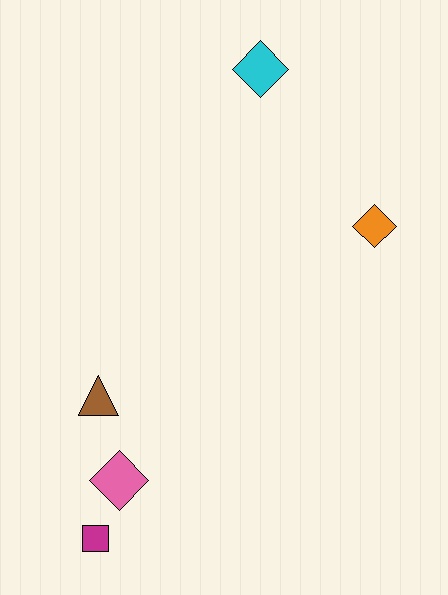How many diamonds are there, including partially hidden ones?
There are 3 diamonds.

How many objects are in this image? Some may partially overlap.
There are 5 objects.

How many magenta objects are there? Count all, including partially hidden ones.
There is 1 magenta object.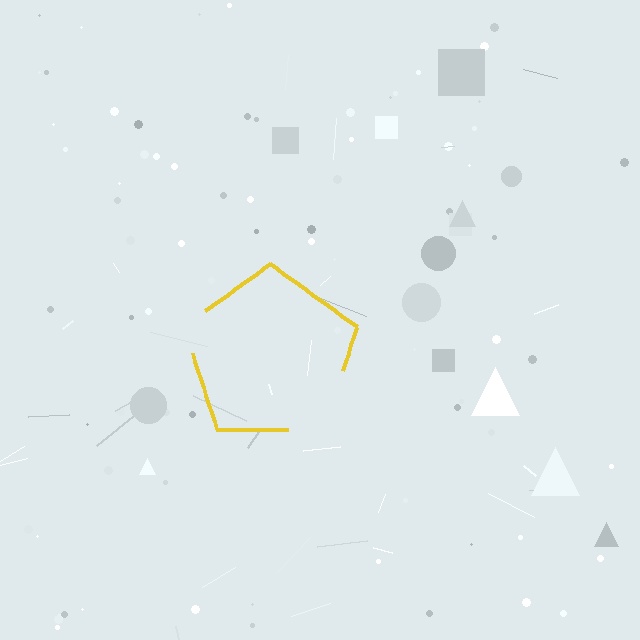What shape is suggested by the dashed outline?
The dashed outline suggests a pentagon.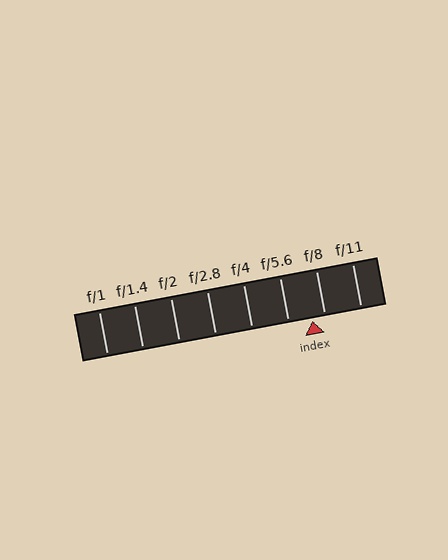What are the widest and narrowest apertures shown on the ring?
The widest aperture shown is f/1 and the narrowest is f/11.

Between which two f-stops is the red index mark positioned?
The index mark is between f/5.6 and f/8.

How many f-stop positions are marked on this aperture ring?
There are 8 f-stop positions marked.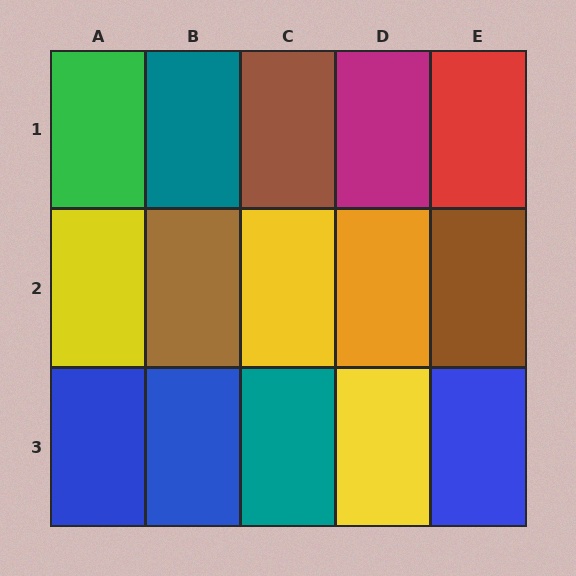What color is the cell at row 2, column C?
Yellow.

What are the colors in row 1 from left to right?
Green, teal, brown, magenta, red.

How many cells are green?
1 cell is green.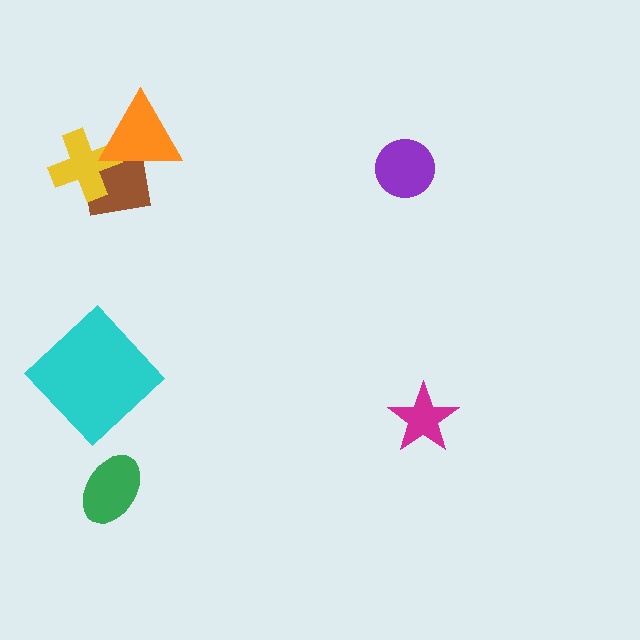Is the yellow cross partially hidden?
Yes, it is partially covered by another shape.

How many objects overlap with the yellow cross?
2 objects overlap with the yellow cross.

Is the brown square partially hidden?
Yes, it is partially covered by another shape.